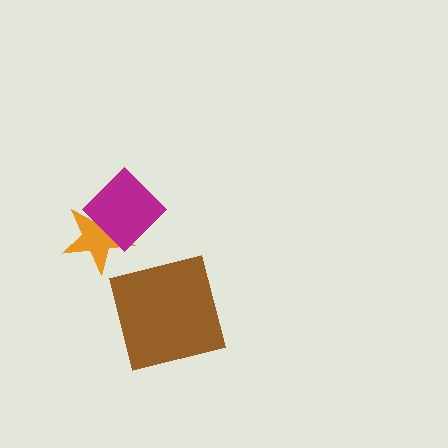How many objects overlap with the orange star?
1 object overlaps with the orange star.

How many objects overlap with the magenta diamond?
1 object overlaps with the magenta diamond.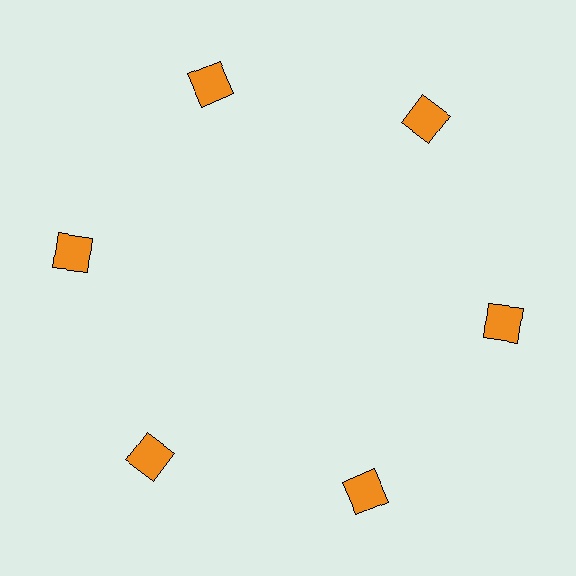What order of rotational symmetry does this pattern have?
This pattern has 6-fold rotational symmetry.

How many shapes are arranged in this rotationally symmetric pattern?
There are 6 shapes, arranged in 6 groups of 1.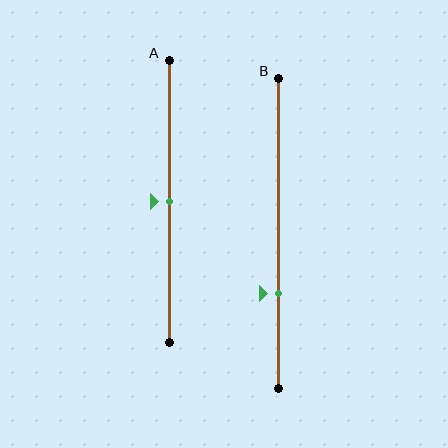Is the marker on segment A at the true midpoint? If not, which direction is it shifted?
Yes, the marker on segment A is at the true midpoint.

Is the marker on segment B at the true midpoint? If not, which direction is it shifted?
No, the marker on segment B is shifted downward by about 20% of the segment length.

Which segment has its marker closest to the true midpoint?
Segment A has its marker closest to the true midpoint.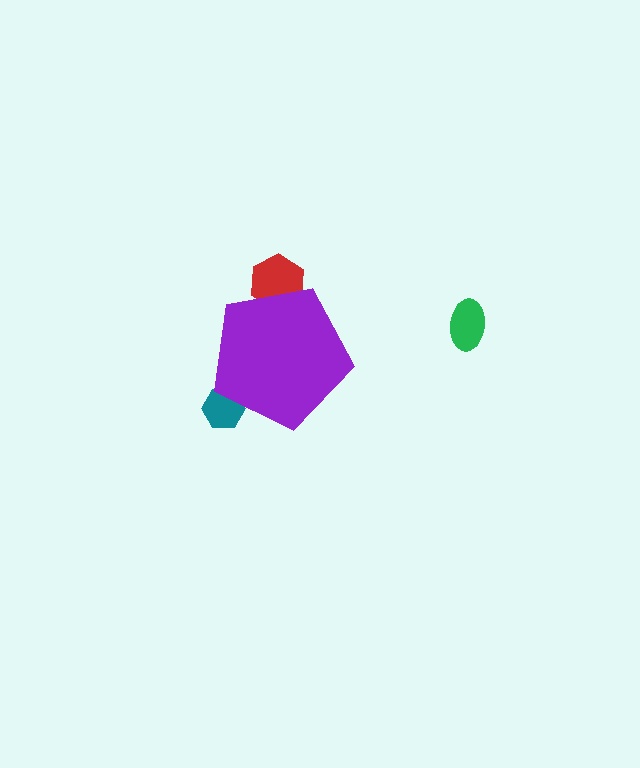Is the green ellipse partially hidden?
No, the green ellipse is fully visible.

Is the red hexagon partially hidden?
Yes, the red hexagon is partially hidden behind the purple pentagon.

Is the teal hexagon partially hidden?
Yes, the teal hexagon is partially hidden behind the purple pentagon.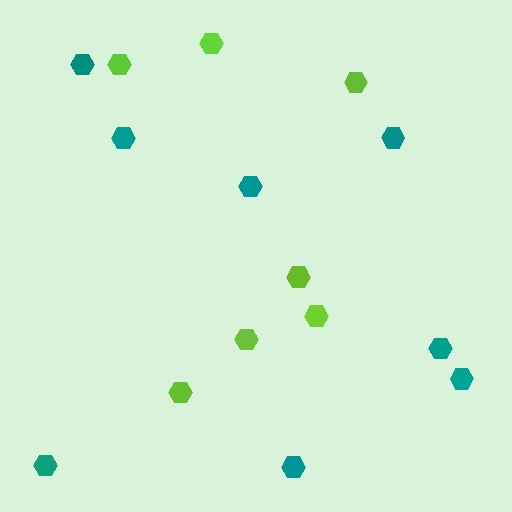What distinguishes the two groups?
There are 2 groups: one group of teal hexagons (8) and one group of lime hexagons (7).